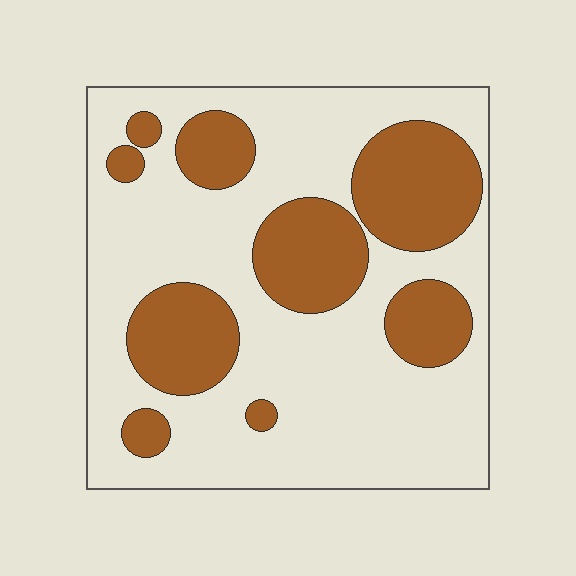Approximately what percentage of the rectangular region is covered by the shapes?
Approximately 30%.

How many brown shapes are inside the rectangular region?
9.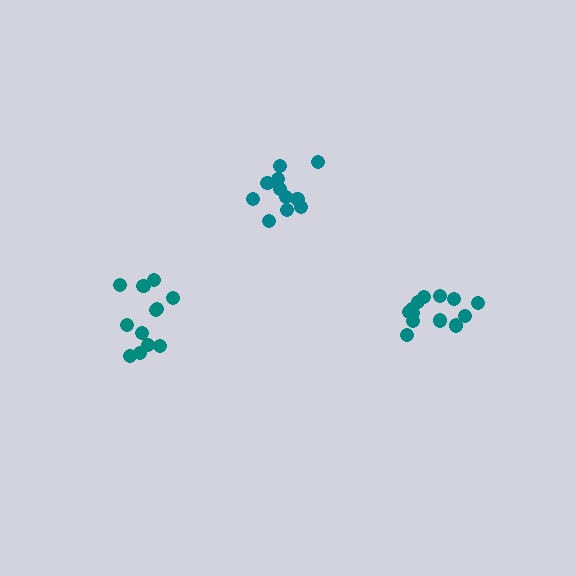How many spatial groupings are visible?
There are 3 spatial groupings.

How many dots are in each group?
Group 1: 12 dots, Group 2: 11 dots, Group 3: 13 dots (36 total).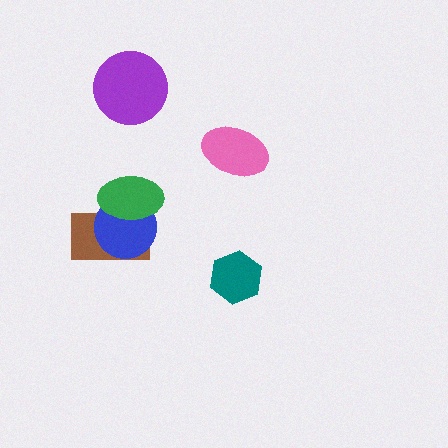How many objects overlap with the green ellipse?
2 objects overlap with the green ellipse.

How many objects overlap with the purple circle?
0 objects overlap with the purple circle.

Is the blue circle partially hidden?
Yes, it is partially covered by another shape.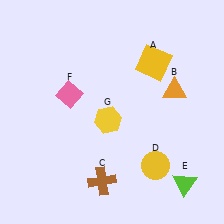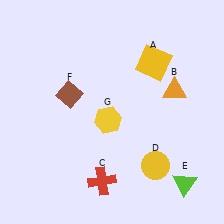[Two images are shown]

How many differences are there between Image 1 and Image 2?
There are 2 differences between the two images.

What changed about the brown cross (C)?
In Image 1, C is brown. In Image 2, it changed to red.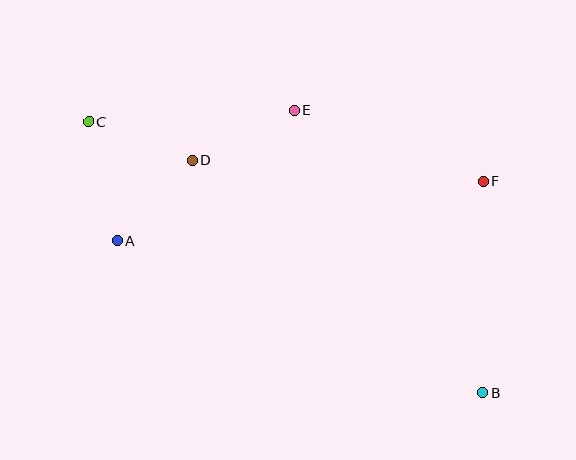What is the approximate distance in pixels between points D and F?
The distance between D and F is approximately 291 pixels.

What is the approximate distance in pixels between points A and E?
The distance between A and E is approximately 219 pixels.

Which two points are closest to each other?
Points C and D are closest to each other.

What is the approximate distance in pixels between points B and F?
The distance between B and F is approximately 211 pixels.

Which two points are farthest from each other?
Points B and C are farthest from each other.